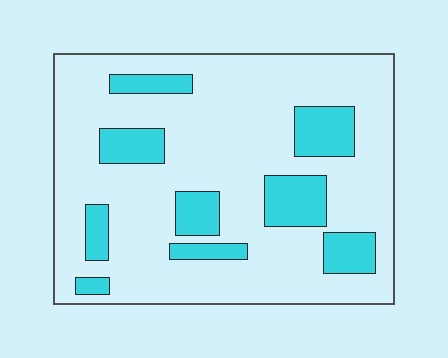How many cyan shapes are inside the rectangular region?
9.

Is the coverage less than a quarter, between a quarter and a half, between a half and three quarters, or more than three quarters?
Less than a quarter.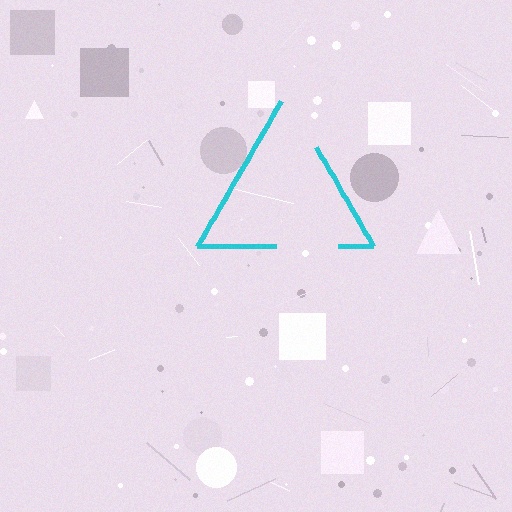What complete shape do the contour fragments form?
The contour fragments form a triangle.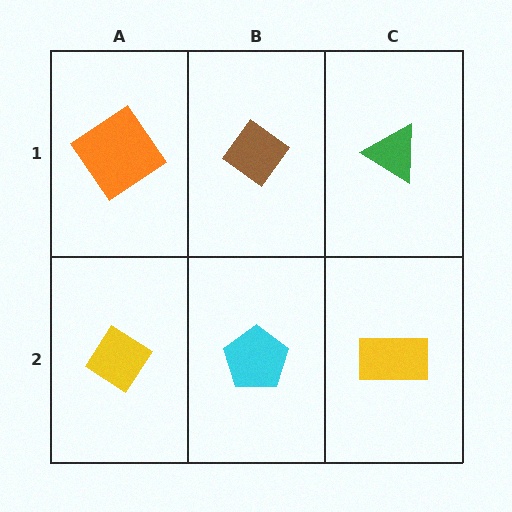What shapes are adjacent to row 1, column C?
A yellow rectangle (row 2, column C), a brown diamond (row 1, column B).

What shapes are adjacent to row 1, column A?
A yellow diamond (row 2, column A), a brown diamond (row 1, column B).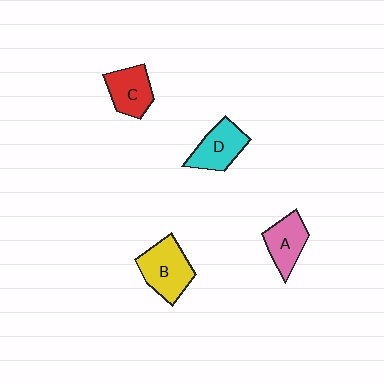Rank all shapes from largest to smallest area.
From largest to smallest: B (yellow), D (cyan), C (red), A (pink).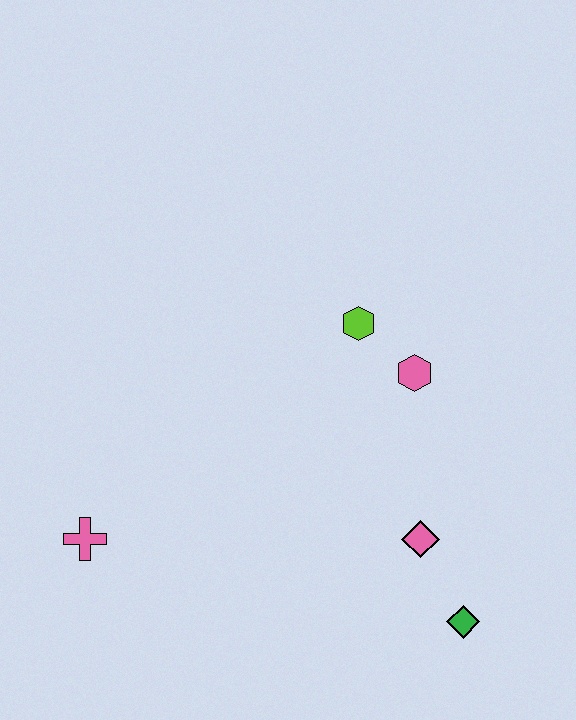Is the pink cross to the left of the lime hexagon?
Yes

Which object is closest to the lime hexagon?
The pink hexagon is closest to the lime hexagon.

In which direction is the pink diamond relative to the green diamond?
The pink diamond is above the green diamond.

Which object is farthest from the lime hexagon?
The pink cross is farthest from the lime hexagon.